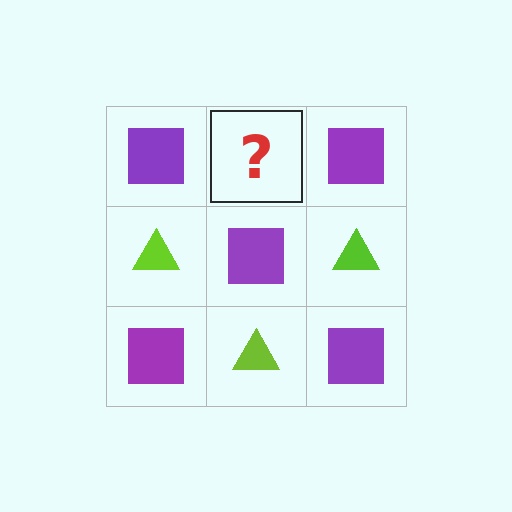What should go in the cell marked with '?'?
The missing cell should contain a lime triangle.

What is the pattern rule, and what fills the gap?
The rule is that it alternates purple square and lime triangle in a checkerboard pattern. The gap should be filled with a lime triangle.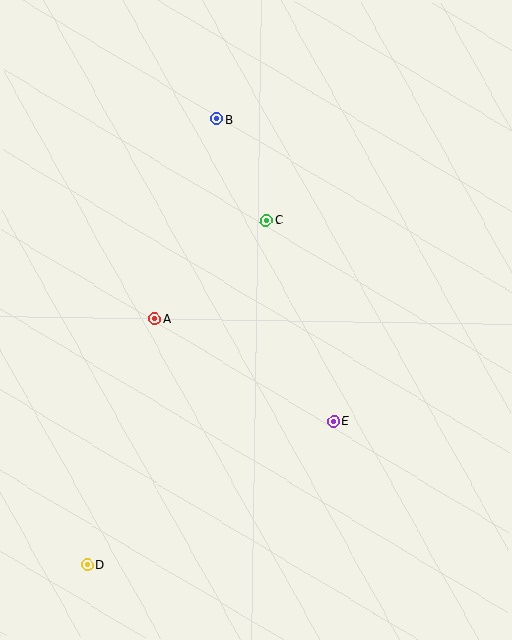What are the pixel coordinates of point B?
Point B is at (217, 119).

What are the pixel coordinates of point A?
Point A is at (155, 318).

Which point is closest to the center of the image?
Point C at (266, 220) is closest to the center.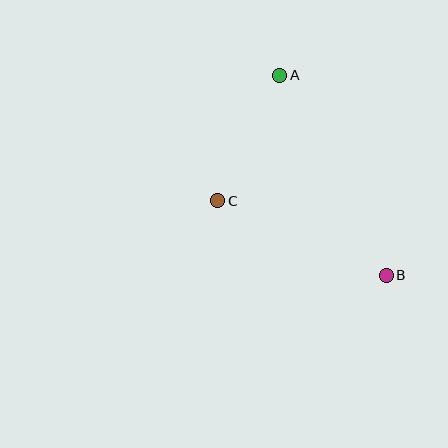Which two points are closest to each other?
Points A and C are closest to each other.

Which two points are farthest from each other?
Points A and B are farthest from each other.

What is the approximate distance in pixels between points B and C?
The distance between B and C is approximately 184 pixels.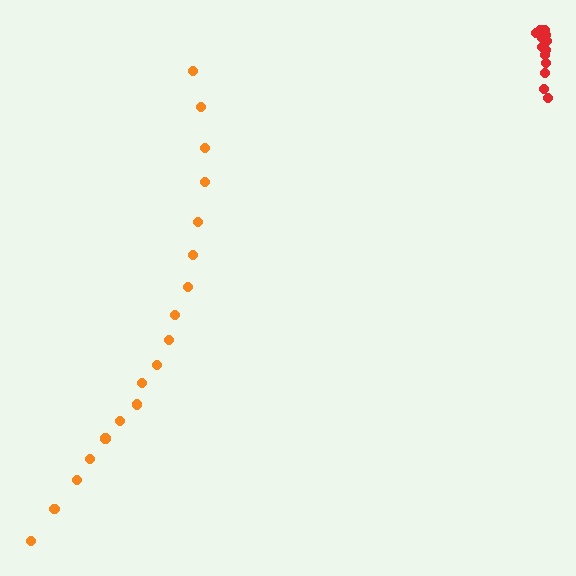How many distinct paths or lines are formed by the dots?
There are 2 distinct paths.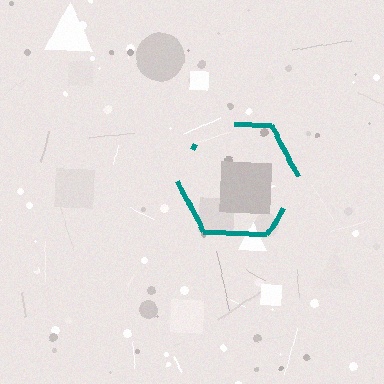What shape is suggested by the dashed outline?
The dashed outline suggests a hexagon.